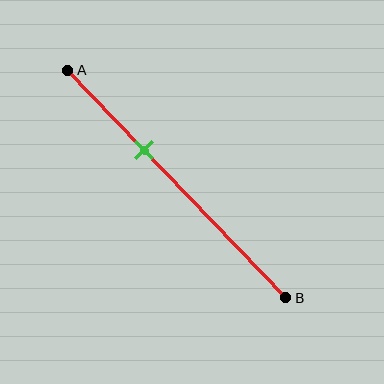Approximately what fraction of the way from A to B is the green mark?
The green mark is approximately 35% of the way from A to B.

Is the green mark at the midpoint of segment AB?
No, the mark is at about 35% from A, not at the 50% midpoint.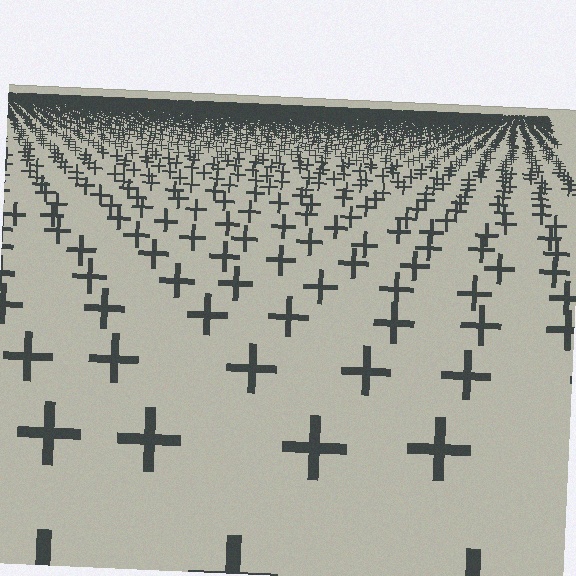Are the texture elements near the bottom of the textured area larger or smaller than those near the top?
Larger. Near the bottom, elements are closer to the viewer and appear at a bigger on-screen size.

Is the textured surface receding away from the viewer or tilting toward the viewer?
The surface is receding away from the viewer. Texture elements get smaller and denser toward the top.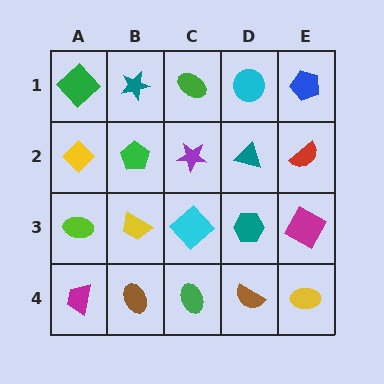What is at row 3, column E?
A magenta square.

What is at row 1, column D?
A cyan circle.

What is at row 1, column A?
A green diamond.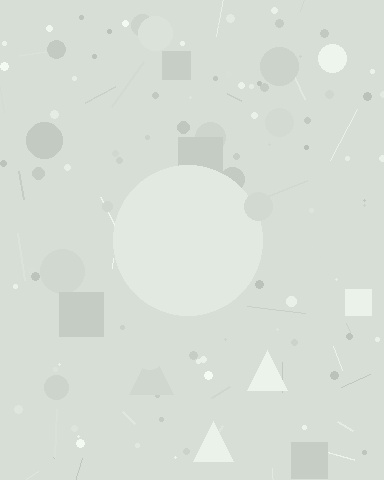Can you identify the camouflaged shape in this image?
The camouflaged shape is a circle.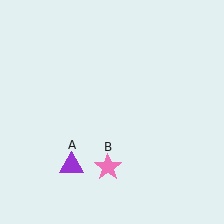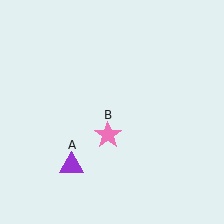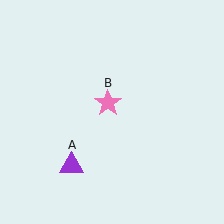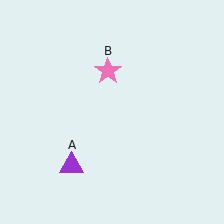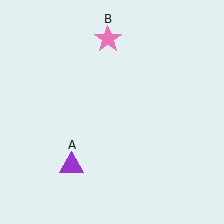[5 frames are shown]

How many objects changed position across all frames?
1 object changed position: pink star (object B).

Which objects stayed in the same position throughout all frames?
Purple triangle (object A) remained stationary.